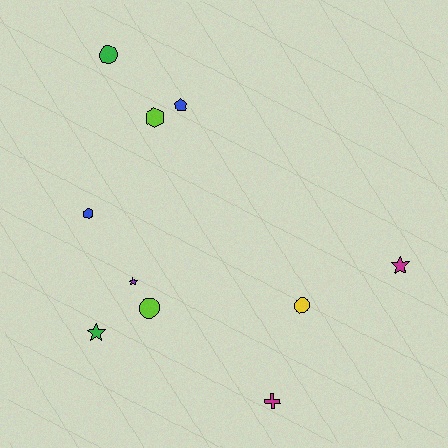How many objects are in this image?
There are 10 objects.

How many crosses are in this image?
There is 1 cross.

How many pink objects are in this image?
There are no pink objects.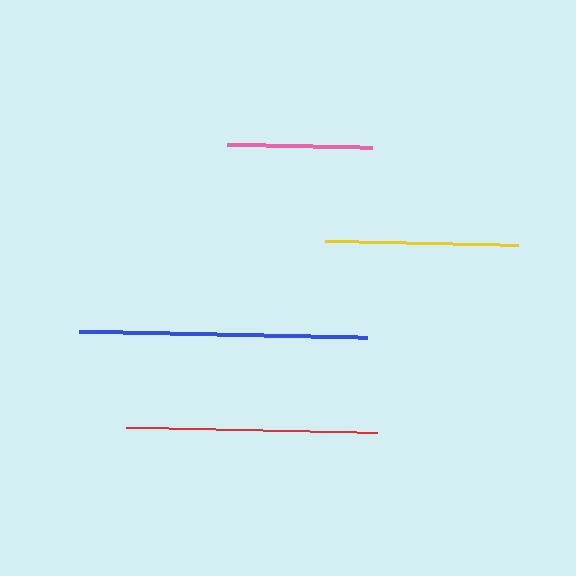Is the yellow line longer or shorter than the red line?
The red line is longer than the yellow line.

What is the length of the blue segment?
The blue segment is approximately 288 pixels long.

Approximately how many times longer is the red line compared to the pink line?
The red line is approximately 1.7 times the length of the pink line.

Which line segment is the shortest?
The pink line is the shortest at approximately 145 pixels.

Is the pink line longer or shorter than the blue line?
The blue line is longer than the pink line.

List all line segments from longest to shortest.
From longest to shortest: blue, red, yellow, pink.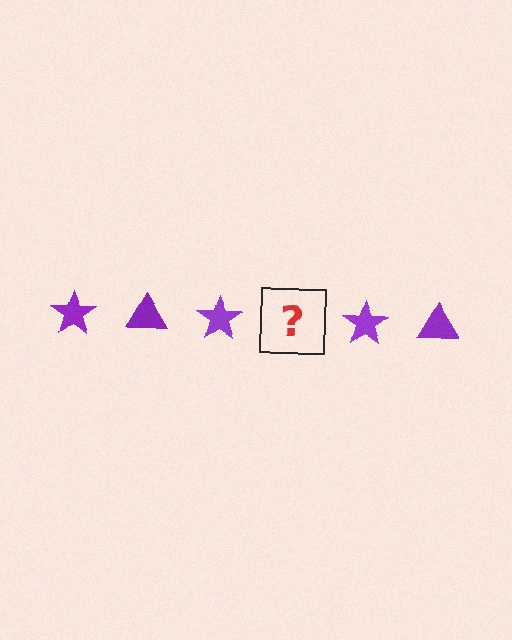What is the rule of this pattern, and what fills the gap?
The rule is that the pattern cycles through star, triangle shapes in purple. The gap should be filled with a purple triangle.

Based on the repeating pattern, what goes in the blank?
The blank should be a purple triangle.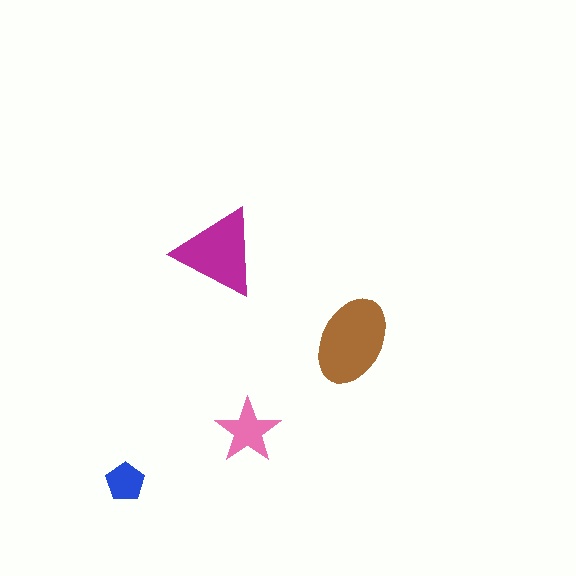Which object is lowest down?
The blue pentagon is bottommost.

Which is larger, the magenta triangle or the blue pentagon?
The magenta triangle.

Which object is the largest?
The brown ellipse.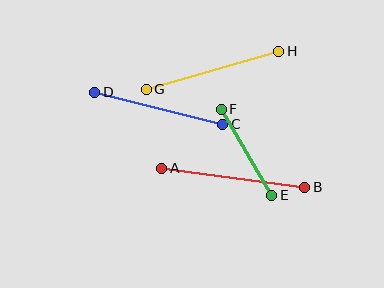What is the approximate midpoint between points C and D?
The midpoint is at approximately (159, 108) pixels.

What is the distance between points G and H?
The distance is approximately 137 pixels.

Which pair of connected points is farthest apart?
Points A and B are farthest apart.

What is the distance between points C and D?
The distance is approximately 132 pixels.